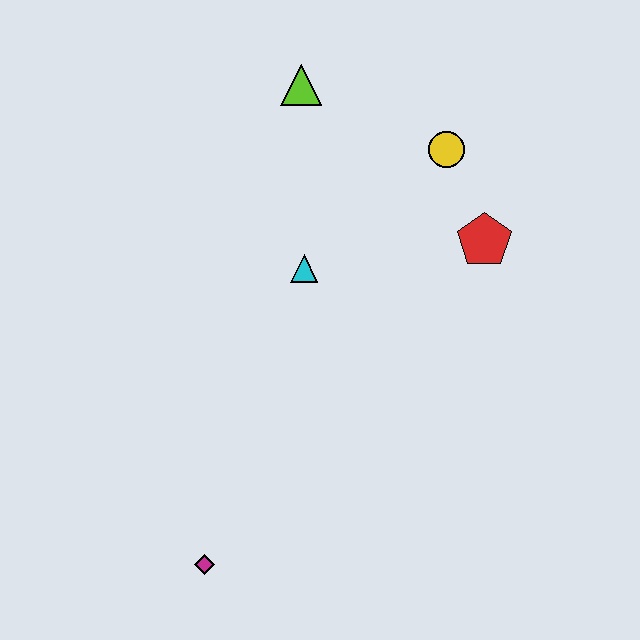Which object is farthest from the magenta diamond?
The lime triangle is farthest from the magenta diamond.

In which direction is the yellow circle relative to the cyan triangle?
The yellow circle is to the right of the cyan triangle.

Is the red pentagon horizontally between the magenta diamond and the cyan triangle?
No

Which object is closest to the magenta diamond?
The cyan triangle is closest to the magenta diamond.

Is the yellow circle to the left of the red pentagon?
Yes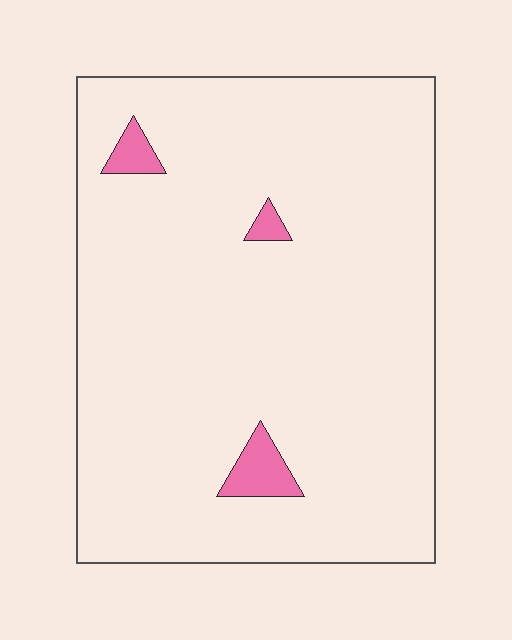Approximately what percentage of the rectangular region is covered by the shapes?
Approximately 5%.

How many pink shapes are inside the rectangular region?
3.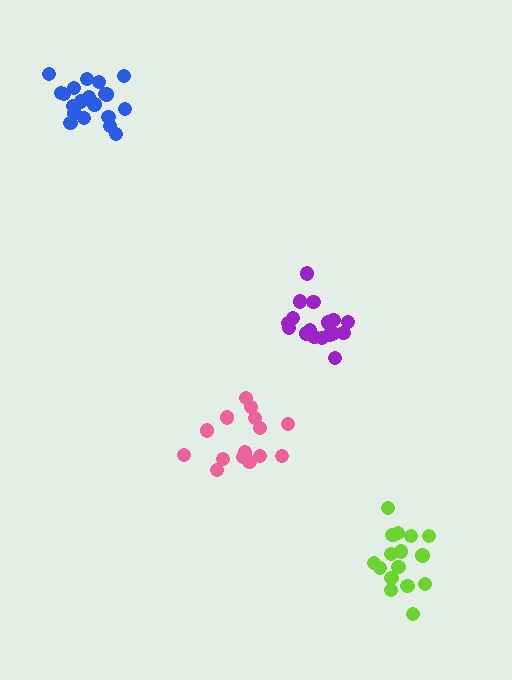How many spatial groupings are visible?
There are 4 spatial groupings.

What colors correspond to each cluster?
The clusters are colored: pink, blue, purple, lime.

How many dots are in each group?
Group 1: 15 dots, Group 2: 20 dots, Group 3: 17 dots, Group 4: 17 dots (69 total).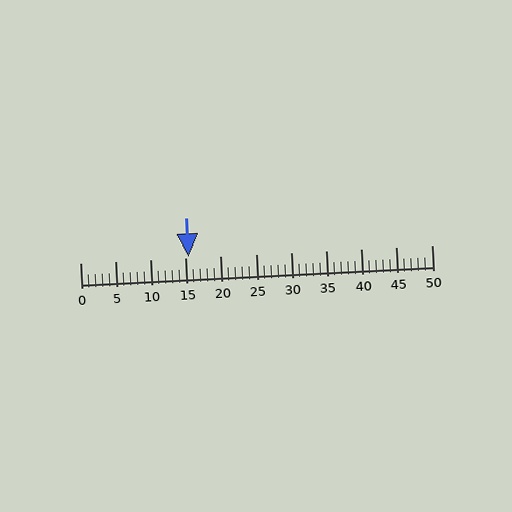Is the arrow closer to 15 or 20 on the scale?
The arrow is closer to 15.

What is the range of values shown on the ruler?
The ruler shows values from 0 to 50.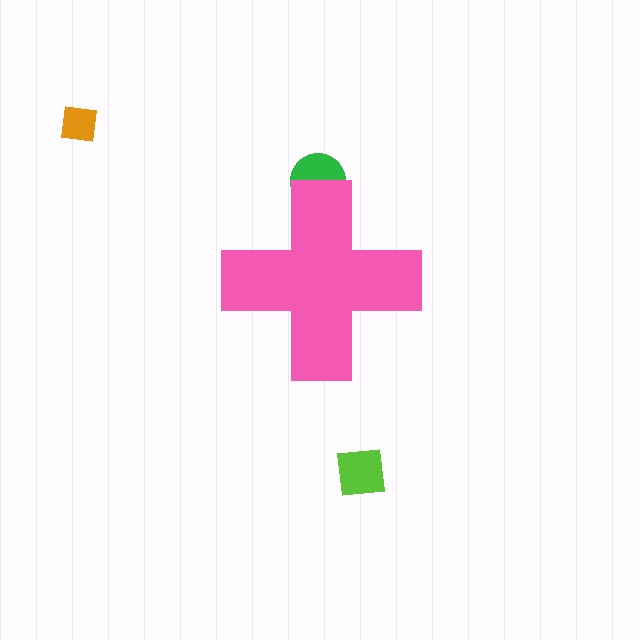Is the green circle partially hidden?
Yes, the green circle is partially hidden behind the pink cross.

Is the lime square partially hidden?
No, the lime square is fully visible.